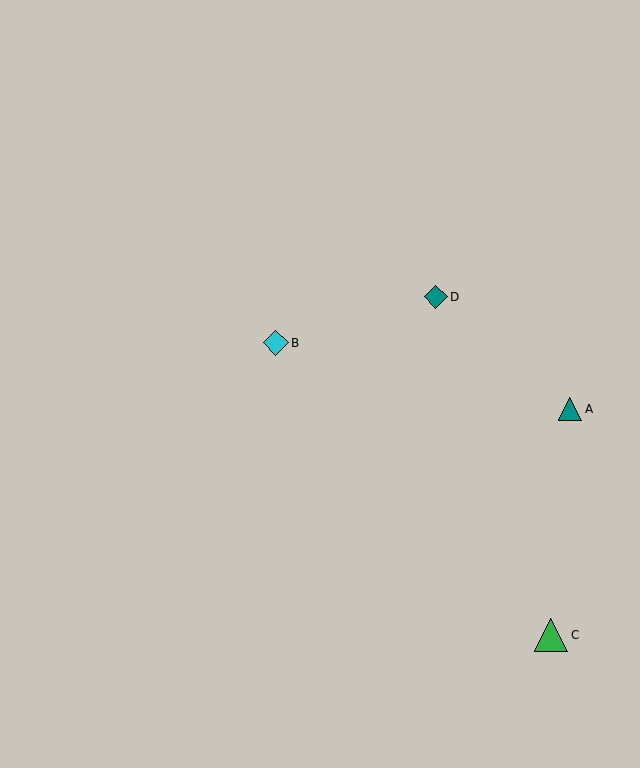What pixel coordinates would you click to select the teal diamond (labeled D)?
Click at (436, 297) to select the teal diamond D.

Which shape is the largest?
The green triangle (labeled C) is the largest.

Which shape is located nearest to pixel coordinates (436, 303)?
The teal diamond (labeled D) at (436, 297) is nearest to that location.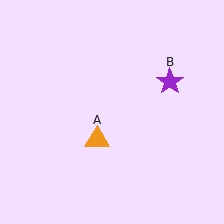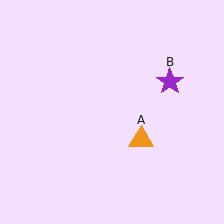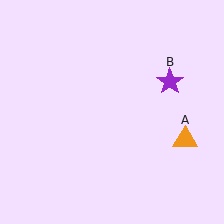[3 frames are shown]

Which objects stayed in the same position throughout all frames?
Purple star (object B) remained stationary.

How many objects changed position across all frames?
1 object changed position: orange triangle (object A).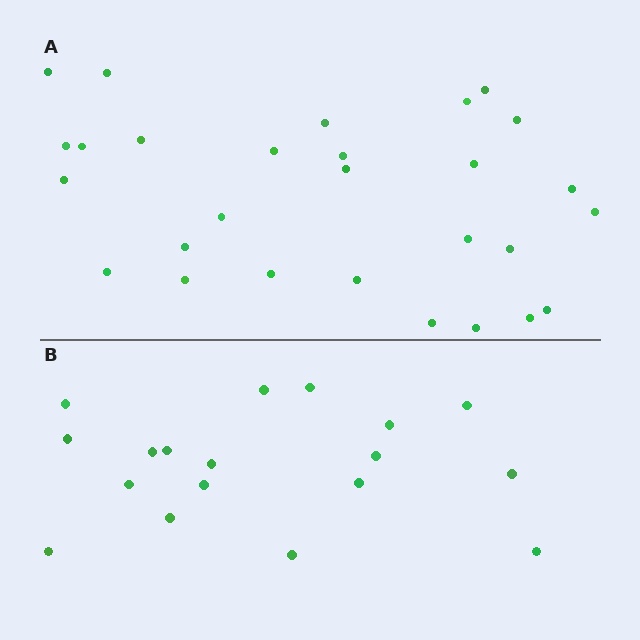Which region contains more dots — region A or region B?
Region A (the top region) has more dots.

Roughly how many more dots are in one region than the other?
Region A has roughly 10 or so more dots than region B.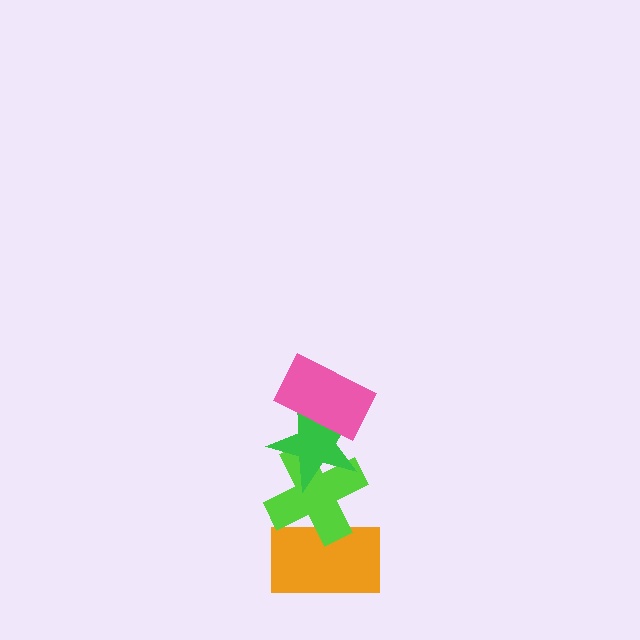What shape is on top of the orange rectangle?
The lime cross is on top of the orange rectangle.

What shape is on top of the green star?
The pink rectangle is on top of the green star.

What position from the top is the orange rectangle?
The orange rectangle is 4th from the top.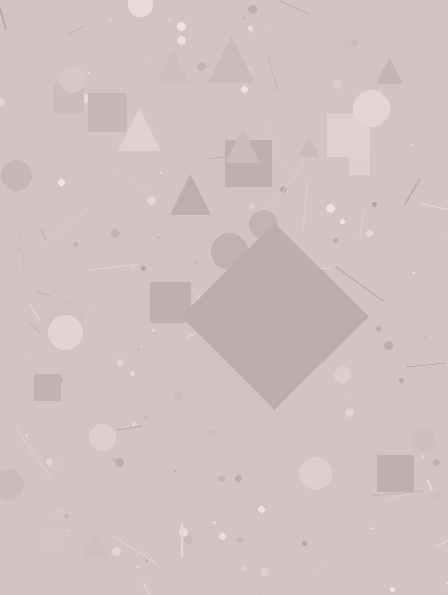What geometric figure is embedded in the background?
A diamond is embedded in the background.